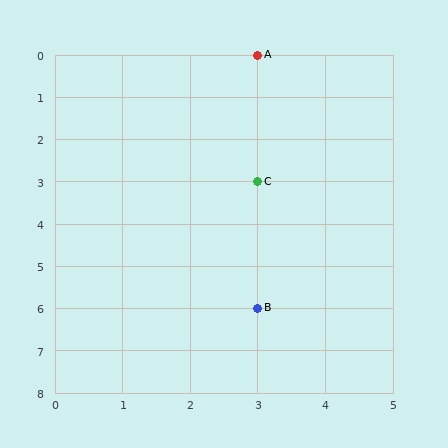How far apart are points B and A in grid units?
Points B and A are 6 rows apart.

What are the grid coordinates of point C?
Point C is at grid coordinates (3, 3).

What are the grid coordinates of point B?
Point B is at grid coordinates (3, 6).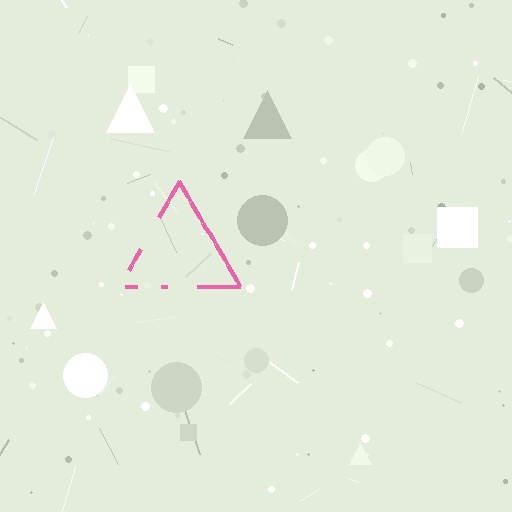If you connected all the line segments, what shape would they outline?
They would outline a triangle.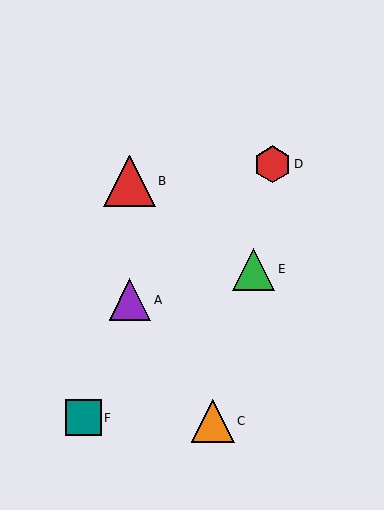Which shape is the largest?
The red triangle (labeled B) is the largest.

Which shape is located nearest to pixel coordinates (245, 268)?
The green triangle (labeled E) at (253, 269) is nearest to that location.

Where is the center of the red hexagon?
The center of the red hexagon is at (273, 164).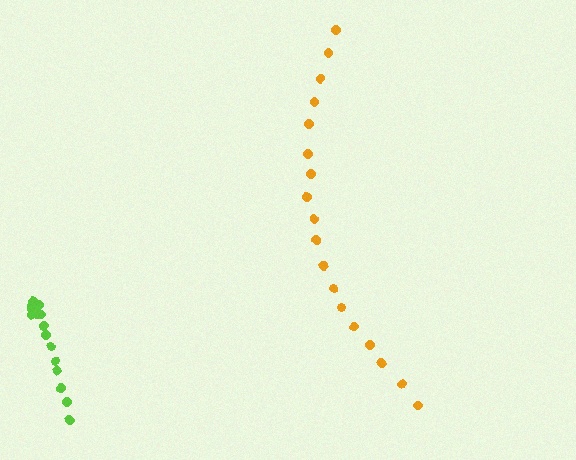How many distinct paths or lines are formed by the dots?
There are 2 distinct paths.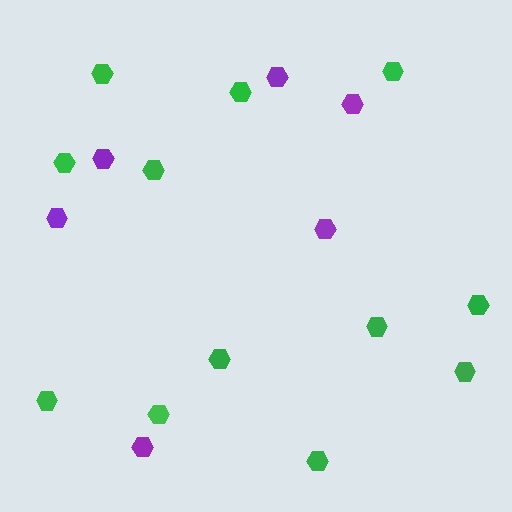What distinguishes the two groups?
There are 2 groups: one group of green hexagons (12) and one group of purple hexagons (6).